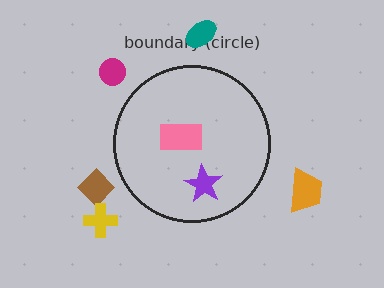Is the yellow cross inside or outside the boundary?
Outside.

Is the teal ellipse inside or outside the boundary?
Outside.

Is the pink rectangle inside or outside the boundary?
Inside.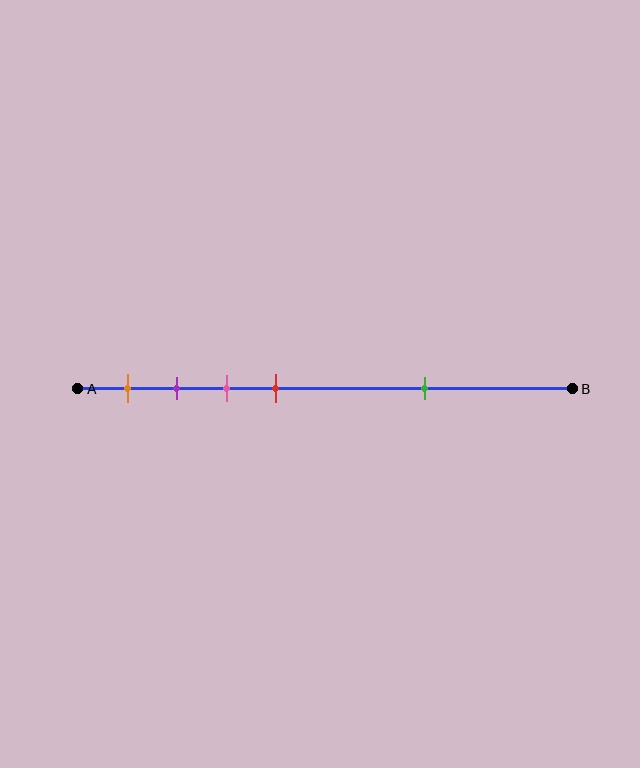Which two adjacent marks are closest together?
The purple and pink marks are the closest adjacent pair.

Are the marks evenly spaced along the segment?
No, the marks are not evenly spaced.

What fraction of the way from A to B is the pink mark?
The pink mark is approximately 30% (0.3) of the way from A to B.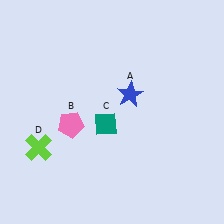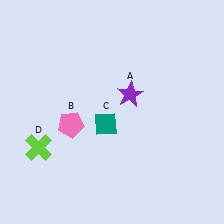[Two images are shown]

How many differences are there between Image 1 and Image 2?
There is 1 difference between the two images.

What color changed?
The star (A) changed from blue in Image 1 to purple in Image 2.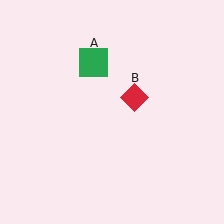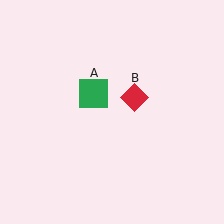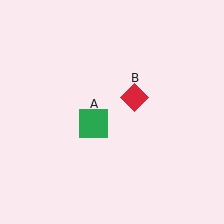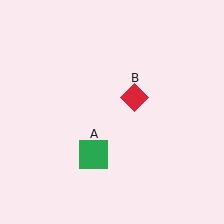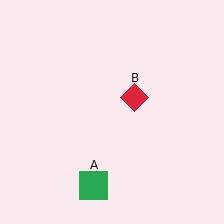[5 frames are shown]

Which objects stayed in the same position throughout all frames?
Red diamond (object B) remained stationary.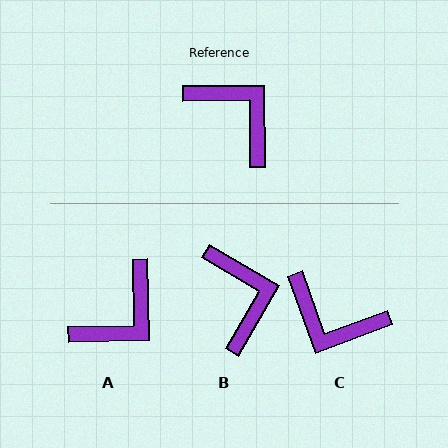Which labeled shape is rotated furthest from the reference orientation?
C, about 160 degrees away.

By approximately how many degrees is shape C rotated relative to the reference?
Approximately 160 degrees clockwise.